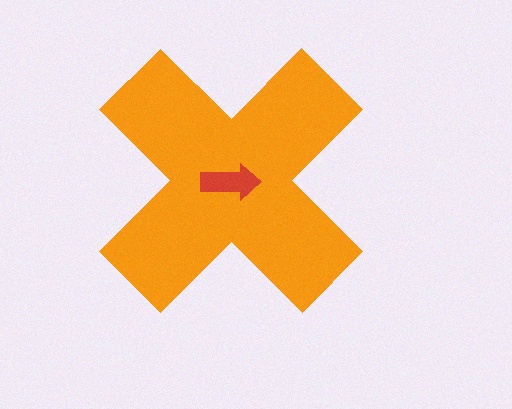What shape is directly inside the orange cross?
The red arrow.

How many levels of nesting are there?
2.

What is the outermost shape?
The orange cross.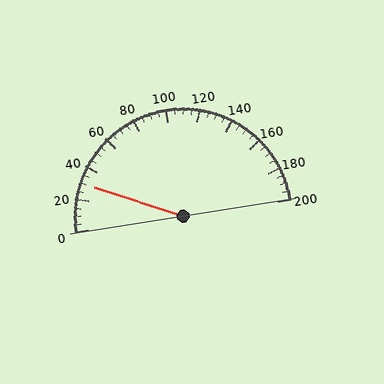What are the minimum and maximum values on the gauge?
The gauge ranges from 0 to 200.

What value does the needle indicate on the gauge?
The needle indicates approximately 30.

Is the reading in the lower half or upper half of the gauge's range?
The reading is in the lower half of the range (0 to 200).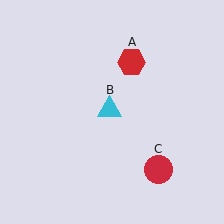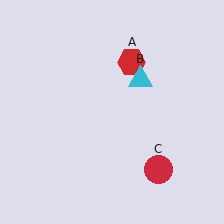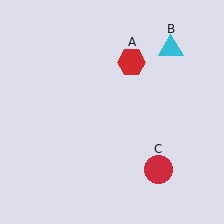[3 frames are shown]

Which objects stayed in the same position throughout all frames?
Red hexagon (object A) and red circle (object C) remained stationary.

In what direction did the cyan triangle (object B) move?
The cyan triangle (object B) moved up and to the right.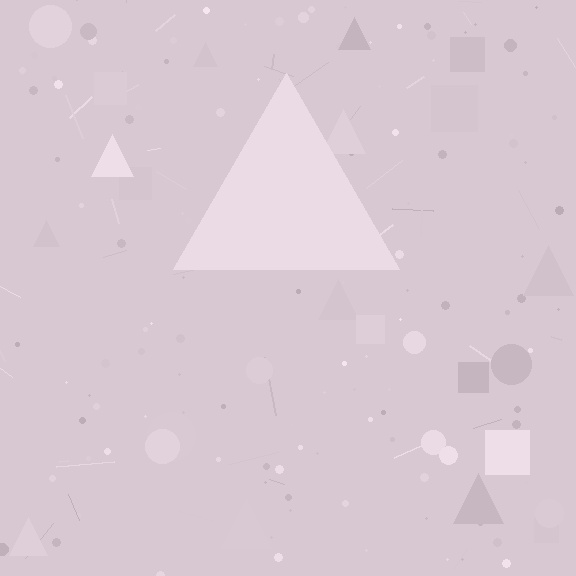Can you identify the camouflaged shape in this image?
The camouflaged shape is a triangle.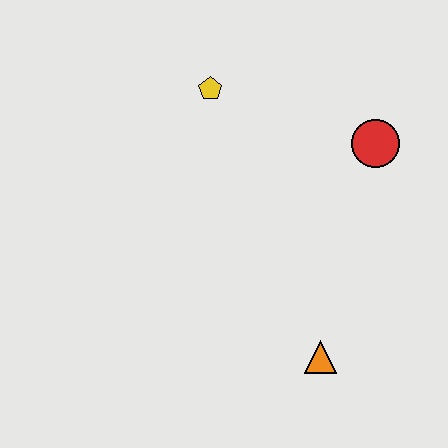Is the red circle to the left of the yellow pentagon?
No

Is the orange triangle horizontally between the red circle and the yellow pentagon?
Yes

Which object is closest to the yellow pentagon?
The red circle is closest to the yellow pentagon.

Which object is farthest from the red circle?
The orange triangle is farthest from the red circle.